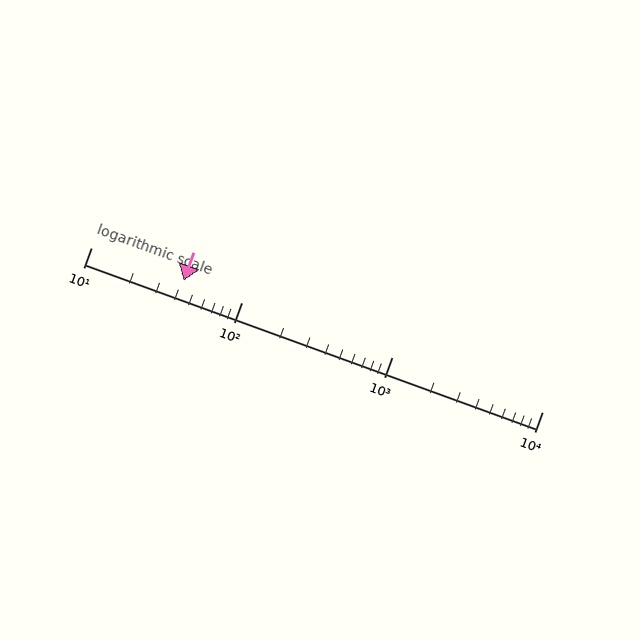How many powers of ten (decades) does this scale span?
The scale spans 3 decades, from 10 to 10000.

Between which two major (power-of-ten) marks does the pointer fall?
The pointer is between 10 and 100.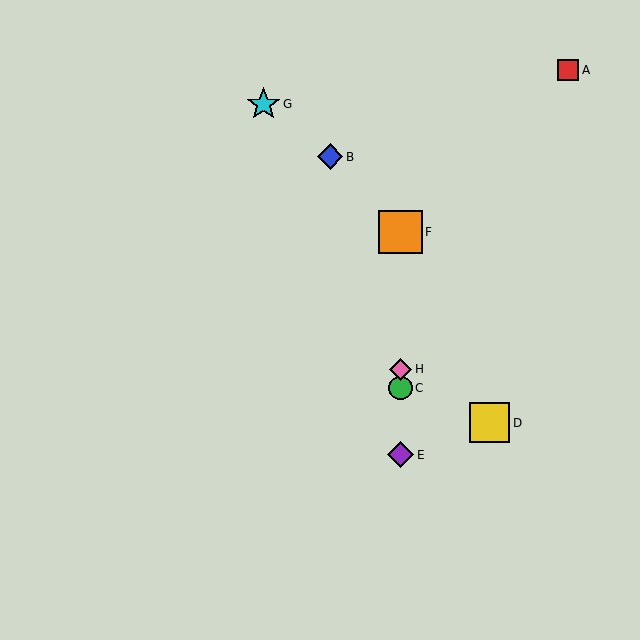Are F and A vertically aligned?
No, F is at x≈401 and A is at x≈568.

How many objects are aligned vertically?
4 objects (C, E, F, H) are aligned vertically.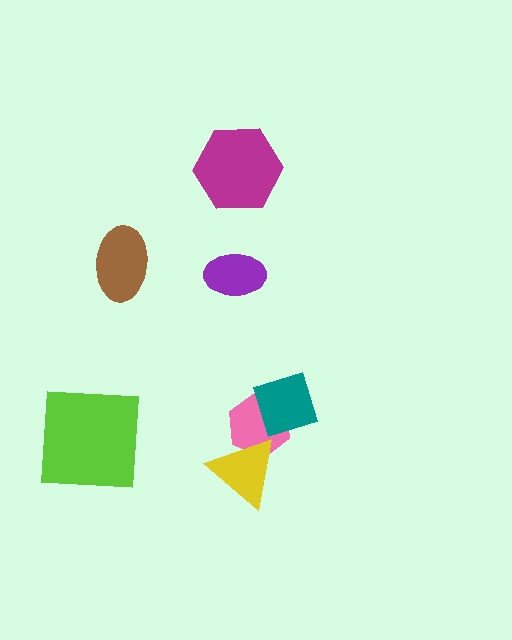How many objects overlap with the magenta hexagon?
0 objects overlap with the magenta hexagon.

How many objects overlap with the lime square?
0 objects overlap with the lime square.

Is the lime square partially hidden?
No, no other shape covers it.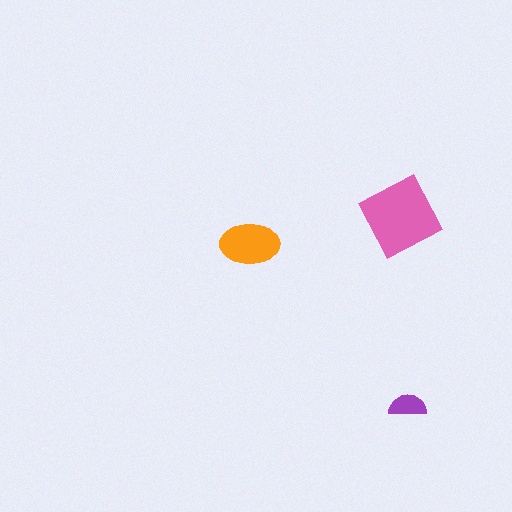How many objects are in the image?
There are 3 objects in the image.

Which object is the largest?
The pink diamond.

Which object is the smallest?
The purple semicircle.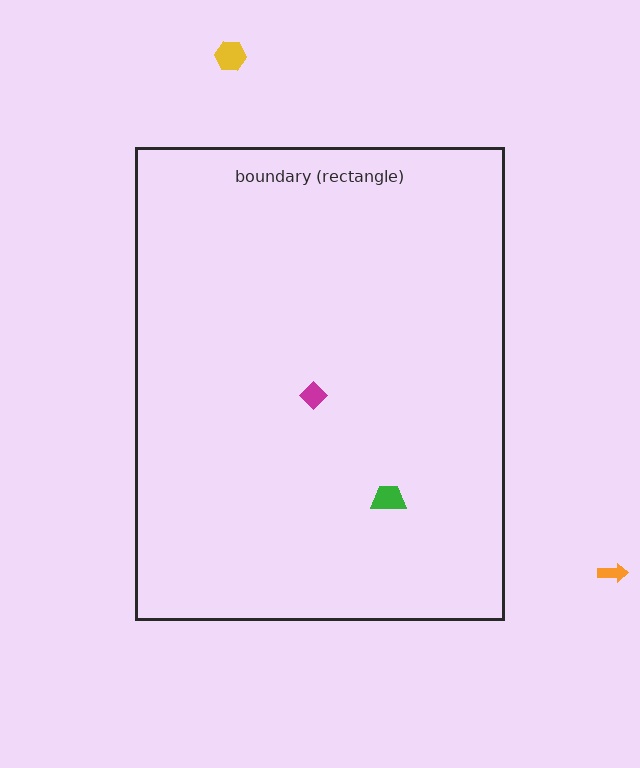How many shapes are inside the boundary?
2 inside, 2 outside.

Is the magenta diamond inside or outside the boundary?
Inside.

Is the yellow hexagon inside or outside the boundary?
Outside.